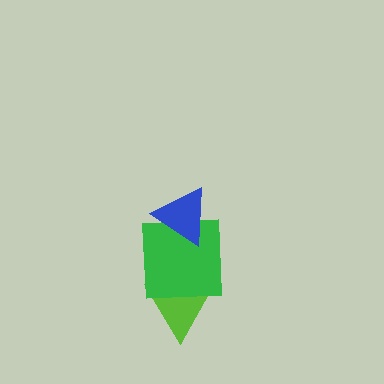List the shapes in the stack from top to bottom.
From top to bottom: the blue triangle, the green square, the lime triangle.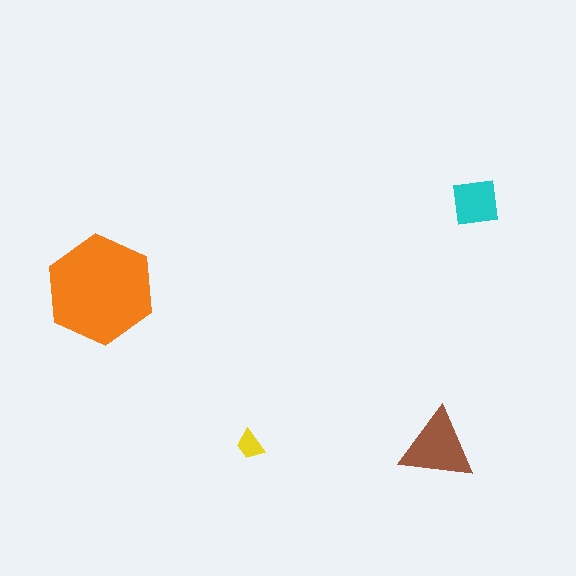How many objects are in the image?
There are 4 objects in the image.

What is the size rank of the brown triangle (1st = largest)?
2nd.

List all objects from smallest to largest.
The yellow trapezoid, the cyan square, the brown triangle, the orange hexagon.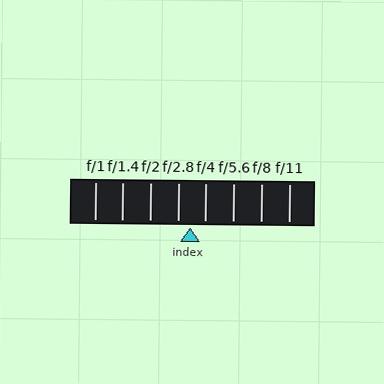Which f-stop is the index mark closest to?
The index mark is closest to f/2.8.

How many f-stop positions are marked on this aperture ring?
There are 8 f-stop positions marked.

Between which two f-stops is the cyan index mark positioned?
The index mark is between f/2.8 and f/4.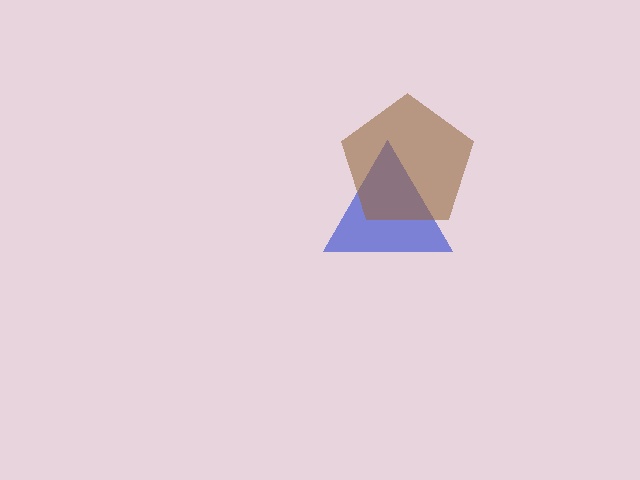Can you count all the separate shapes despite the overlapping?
Yes, there are 2 separate shapes.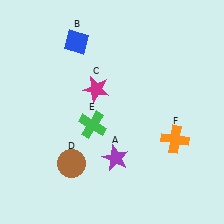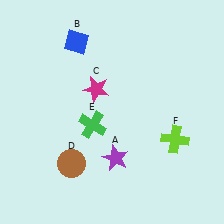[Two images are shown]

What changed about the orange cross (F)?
In Image 1, F is orange. In Image 2, it changed to lime.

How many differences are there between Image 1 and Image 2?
There is 1 difference between the two images.